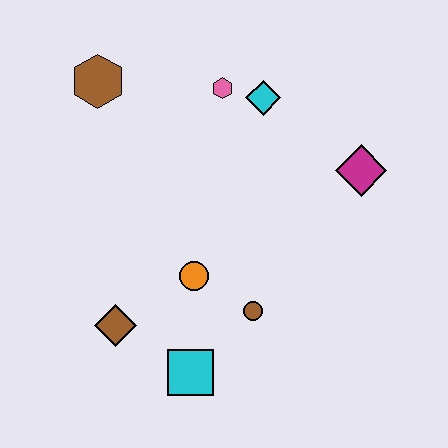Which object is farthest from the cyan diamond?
The cyan square is farthest from the cyan diamond.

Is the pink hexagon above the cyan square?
Yes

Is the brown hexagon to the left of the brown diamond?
Yes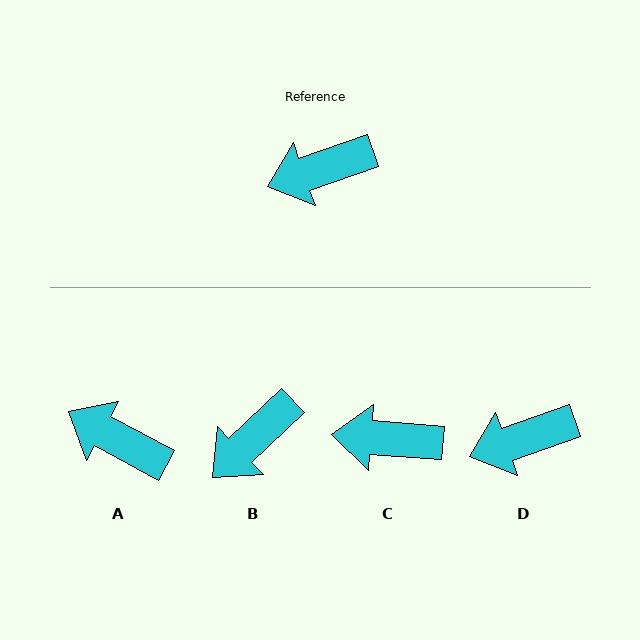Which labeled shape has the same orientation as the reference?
D.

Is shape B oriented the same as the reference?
No, it is off by about 25 degrees.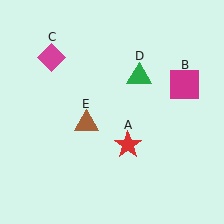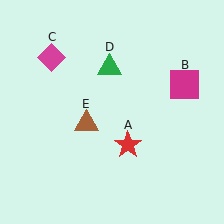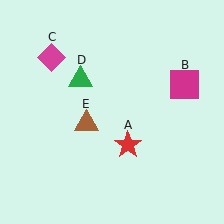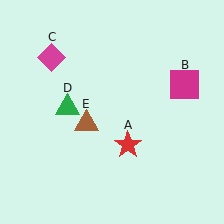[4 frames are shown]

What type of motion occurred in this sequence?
The green triangle (object D) rotated counterclockwise around the center of the scene.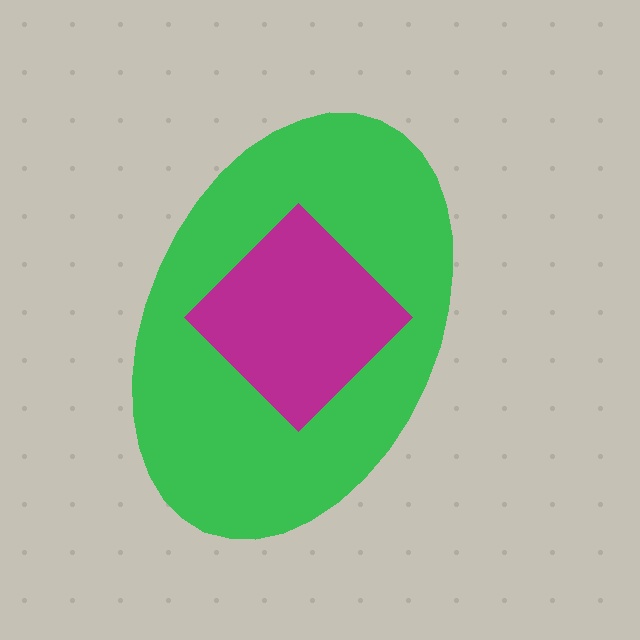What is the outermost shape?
The green ellipse.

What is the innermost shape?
The magenta diamond.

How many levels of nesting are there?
2.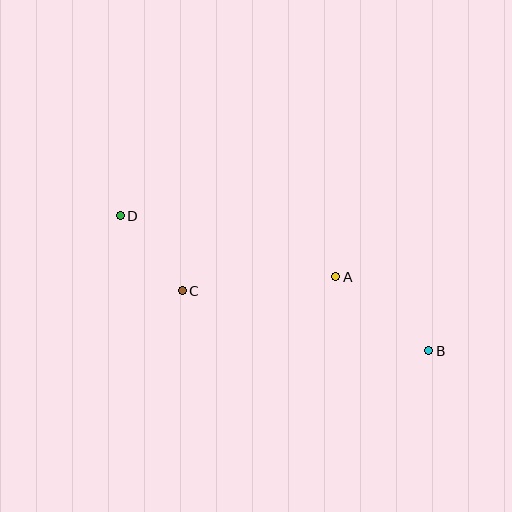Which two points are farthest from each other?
Points B and D are farthest from each other.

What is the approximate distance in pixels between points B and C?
The distance between B and C is approximately 253 pixels.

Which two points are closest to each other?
Points C and D are closest to each other.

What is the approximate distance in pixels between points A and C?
The distance between A and C is approximately 154 pixels.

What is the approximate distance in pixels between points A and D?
The distance between A and D is approximately 224 pixels.